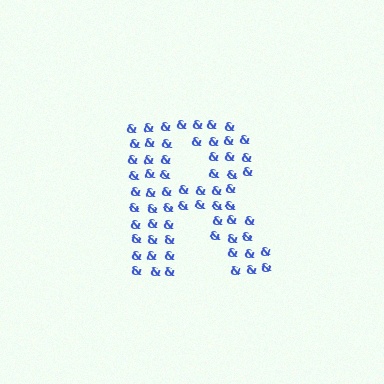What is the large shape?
The large shape is the letter R.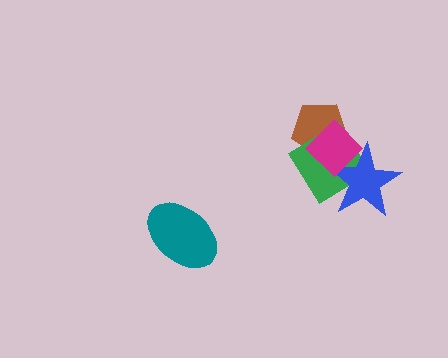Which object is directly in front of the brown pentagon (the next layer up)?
The green diamond is directly in front of the brown pentagon.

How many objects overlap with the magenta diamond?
3 objects overlap with the magenta diamond.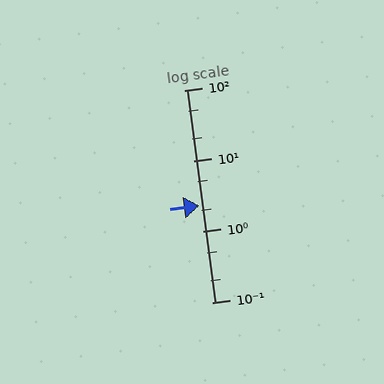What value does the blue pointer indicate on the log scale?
The pointer indicates approximately 2.3.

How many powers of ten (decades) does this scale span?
The scale spans 3 decades, from 0.1 to 100.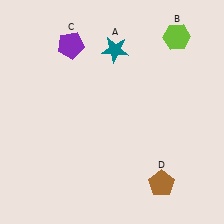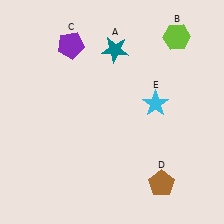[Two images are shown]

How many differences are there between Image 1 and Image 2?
There is 1 difference between the two images.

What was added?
A cyan star (E) was added in Image 2.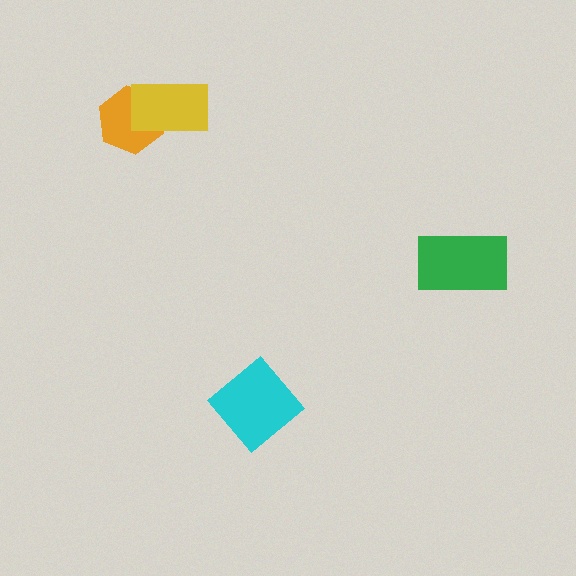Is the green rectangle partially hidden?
No, no other shape covers it.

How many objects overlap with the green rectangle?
0 objects overlap with the green rectangle.